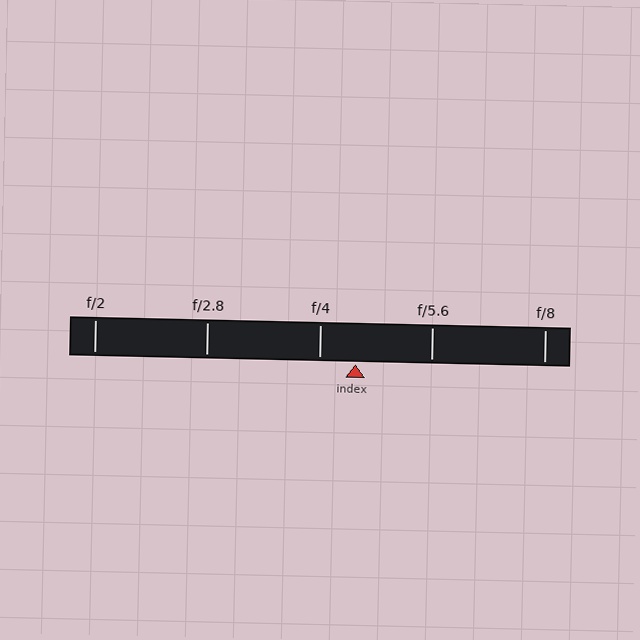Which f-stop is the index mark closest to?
The index mark is closest to f/4.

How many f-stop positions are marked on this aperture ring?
There are 5 f-stop positions marked.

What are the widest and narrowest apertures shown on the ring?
The widest aperture shown is f/2 and the narrowest is f/8.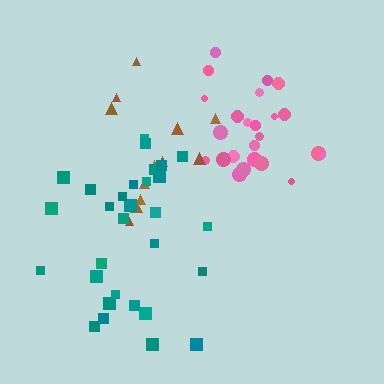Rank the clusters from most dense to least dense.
pink, teal, brown.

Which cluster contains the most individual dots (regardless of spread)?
Teal (30).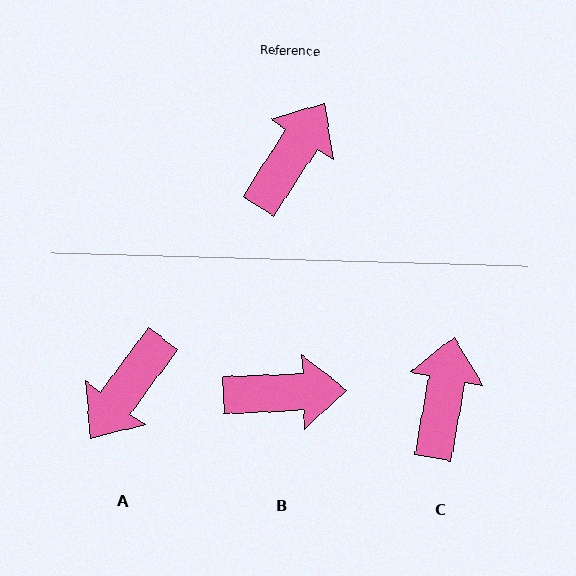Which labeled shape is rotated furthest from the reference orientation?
A, about 177 degrees away.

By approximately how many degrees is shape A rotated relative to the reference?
Approximately 177 degrees counter-clockwise.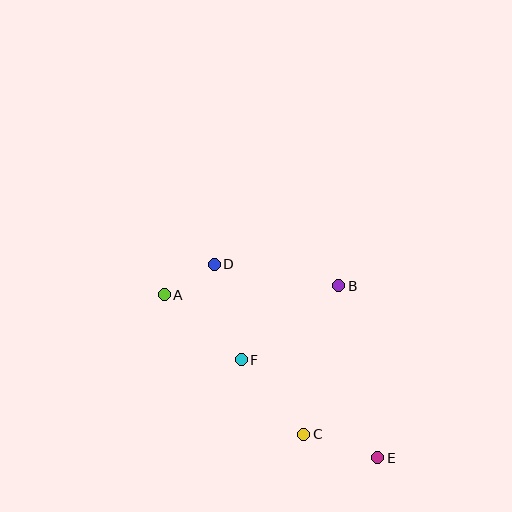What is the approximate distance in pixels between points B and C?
The distance between B and C is approximately 152 pixels.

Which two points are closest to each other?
Points A and D are closest to each other.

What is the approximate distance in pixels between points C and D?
The distance between C and D is approximately 192 pixels.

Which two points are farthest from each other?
Points A and E are farthest from each other.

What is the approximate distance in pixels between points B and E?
The distance between B and E is approximately 176 pixels.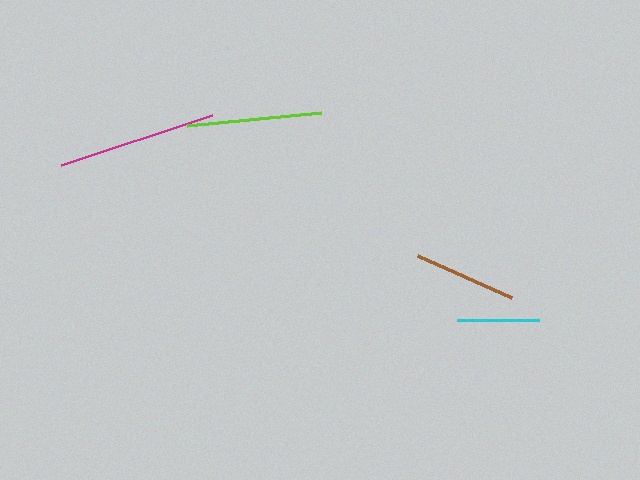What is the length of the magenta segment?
The magenta segment is approximately 159 pixels long.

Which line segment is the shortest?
The cyan line is the shortest at approximately 82 pixels.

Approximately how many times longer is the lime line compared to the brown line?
The lime line is approximately 1.3 times the length of the brown line.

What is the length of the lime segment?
The lime segment is approximately 135 pixels long.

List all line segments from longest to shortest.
From longest to shortest: magenta, lime, brown, cyan.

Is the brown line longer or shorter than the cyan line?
The brown line is longer than the cyan line.